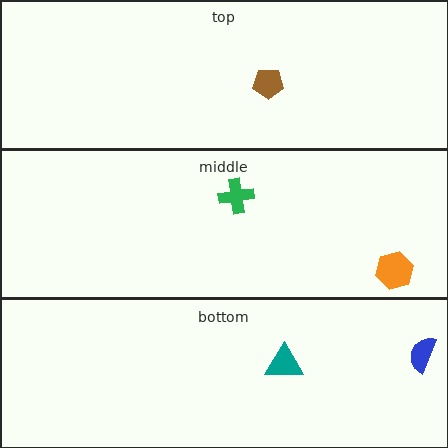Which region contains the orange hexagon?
The middle region.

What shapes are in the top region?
The brown pentagon.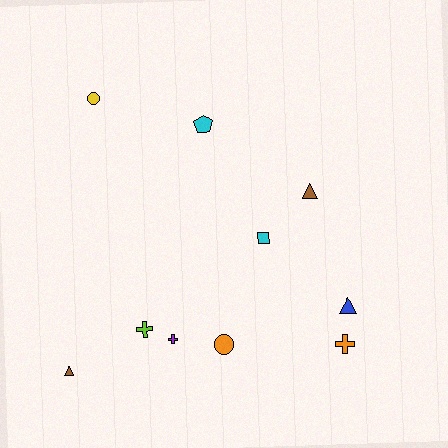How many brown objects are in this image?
There are 2 brown objects.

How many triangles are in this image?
There are 3 triangles.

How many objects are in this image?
There are 10 objects.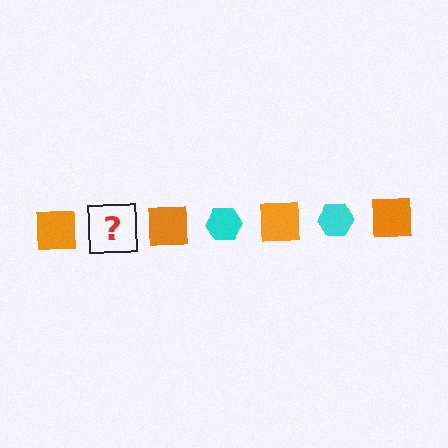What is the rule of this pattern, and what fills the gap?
The rule is that the pattern alternates between orange square and cyan hexagon. The gap should be filled with a cyan hexagon.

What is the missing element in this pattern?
The missing element is a cyan hexagon.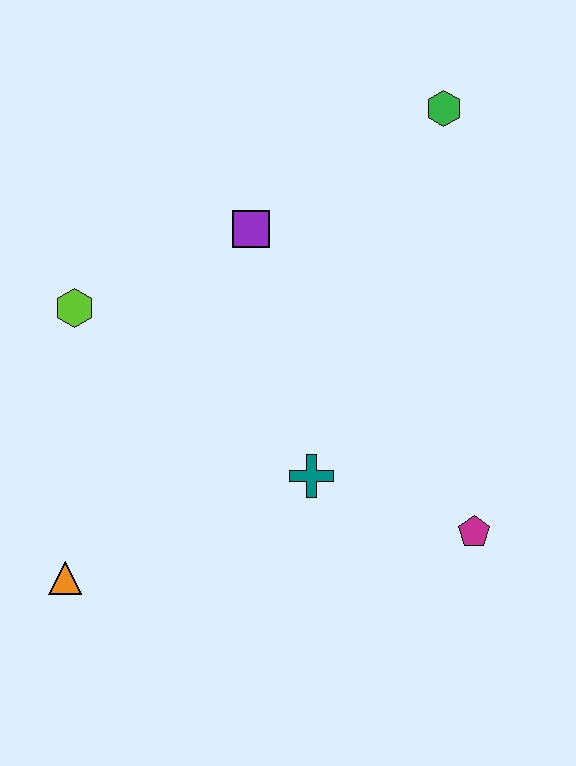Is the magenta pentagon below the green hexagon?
Yes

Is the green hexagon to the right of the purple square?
Yes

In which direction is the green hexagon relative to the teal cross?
The green hexagon is above the teal cross.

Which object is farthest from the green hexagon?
The orange triangle is farthest from the green hexagon.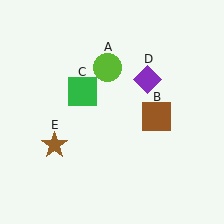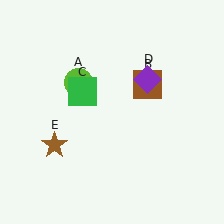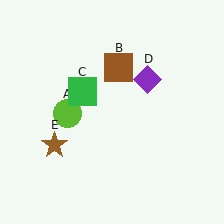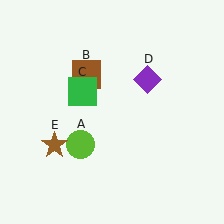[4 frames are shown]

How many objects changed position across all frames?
2 objects changed position: lime circle (object A), brown square (object B).